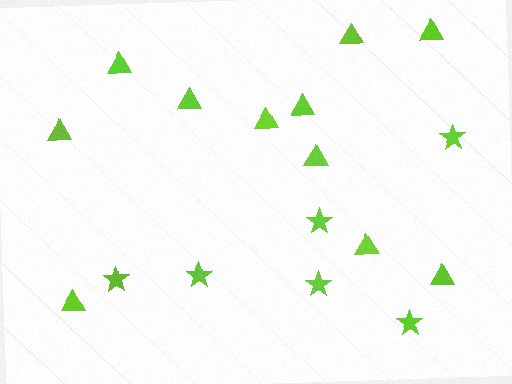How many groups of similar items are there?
There are 2 groups: one group of triangles (11) and one group of stars (6).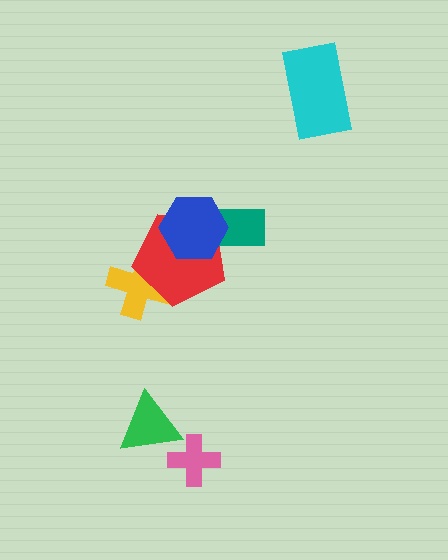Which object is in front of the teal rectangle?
The blue hexagon is in front of the teal rectangle.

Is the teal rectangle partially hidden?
Yes, it is partially covered by another shape.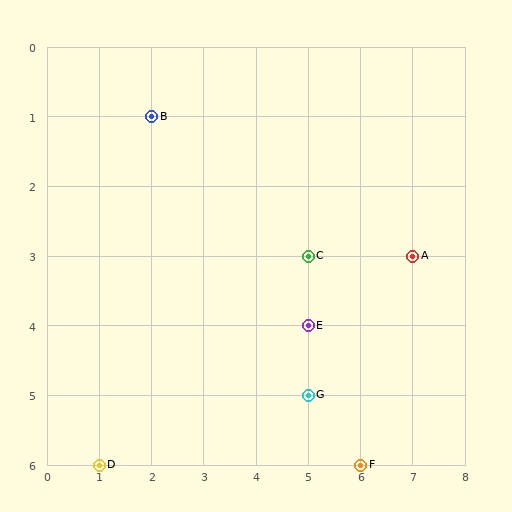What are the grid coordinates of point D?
Point D is at grid coordinates (1, 6).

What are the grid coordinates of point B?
Point B is at grid coordinates (2, 1).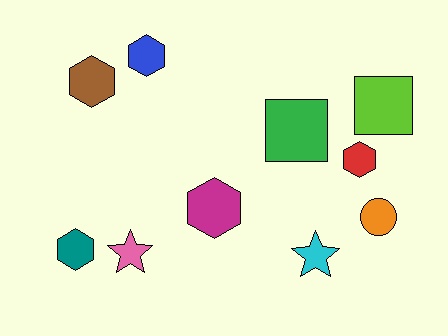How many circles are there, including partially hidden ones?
There is 1 circle.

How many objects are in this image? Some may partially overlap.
There are 10 objects.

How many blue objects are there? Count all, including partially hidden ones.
There is 1 blue object.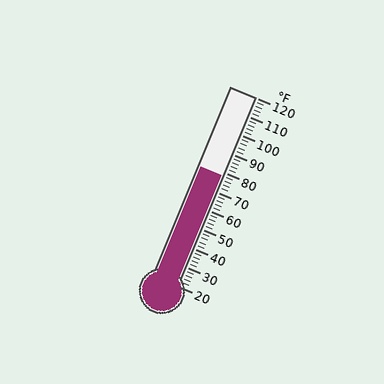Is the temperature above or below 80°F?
The temperature is below 80°F.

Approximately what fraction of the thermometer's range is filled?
The thermometer is filled to approximately 60% of its range.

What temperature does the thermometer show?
The thermometer shows approximately 78°F.